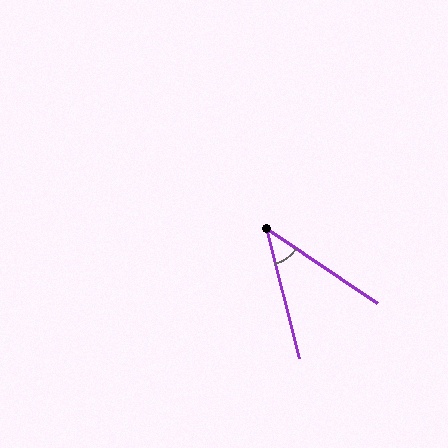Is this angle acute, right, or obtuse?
It is acute.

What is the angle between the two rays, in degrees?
Approximately 42 degrees.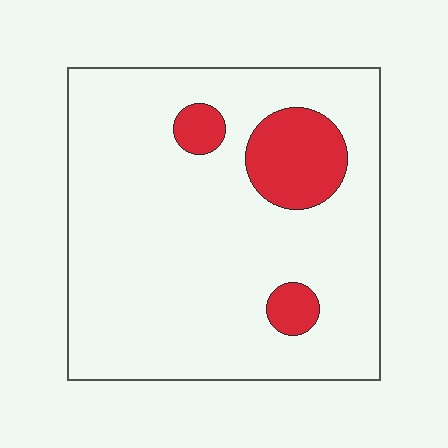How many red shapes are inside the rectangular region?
3.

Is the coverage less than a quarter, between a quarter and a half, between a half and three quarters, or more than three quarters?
Less than a quarter.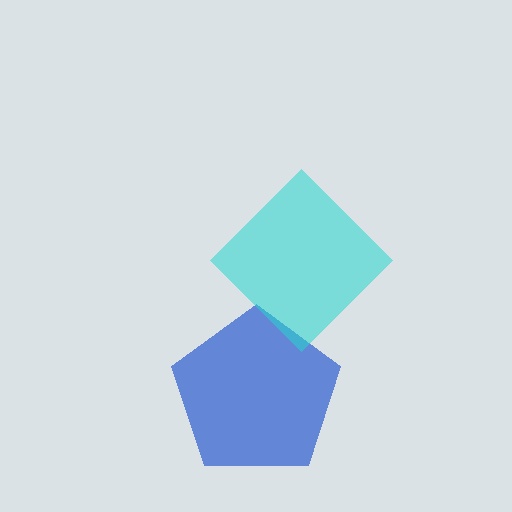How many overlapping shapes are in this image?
There are 2 overlapping shapes in the image.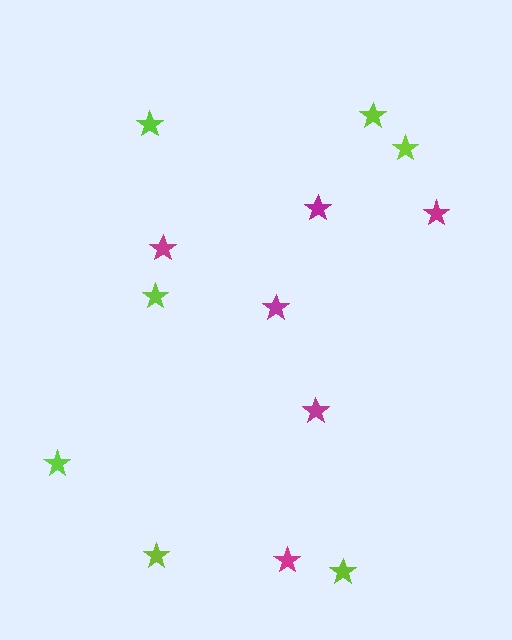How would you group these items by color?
There are 2 groups: one group of lime stars (7) and one group of magenta stars (6).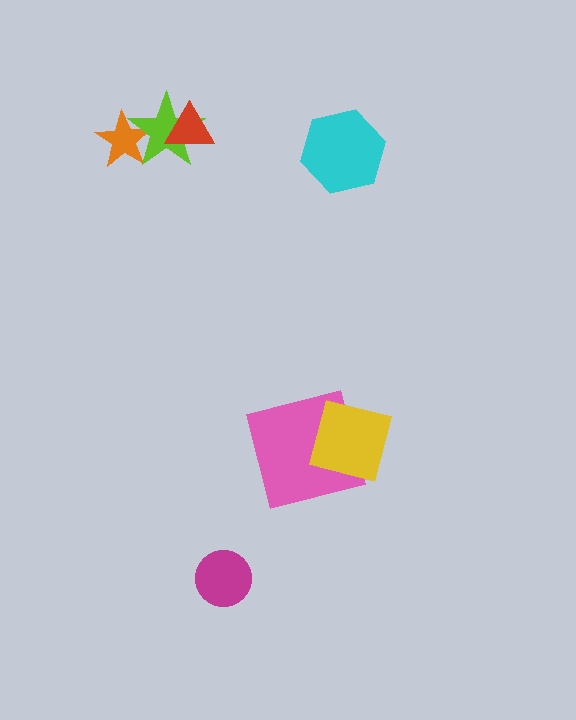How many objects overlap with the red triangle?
1 object overlaps with the red triangle.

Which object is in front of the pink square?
The yellow square is in front of the pink square.